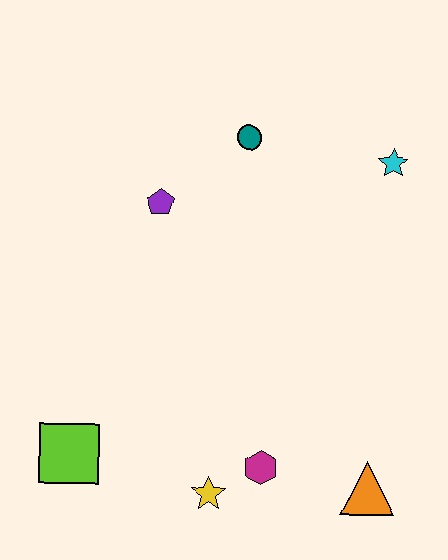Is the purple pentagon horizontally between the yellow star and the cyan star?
No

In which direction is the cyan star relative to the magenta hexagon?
The cyan star is above the magenta hexagon.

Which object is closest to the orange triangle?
The magenta hexagon is closest to the orange triangle.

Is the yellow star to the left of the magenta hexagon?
Yes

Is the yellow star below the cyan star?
Yes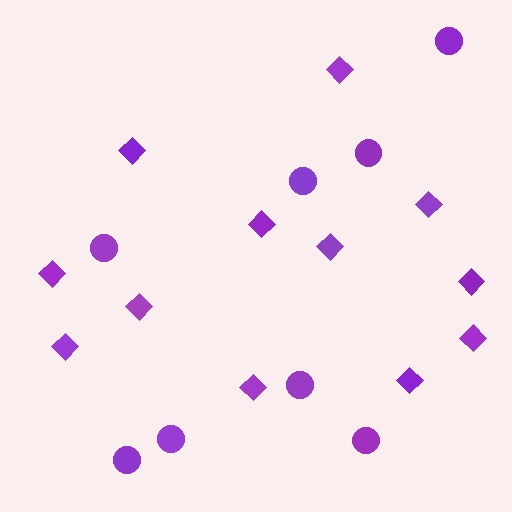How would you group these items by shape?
There are 2 groups: one group of circles (8) and one group of diamonds (12).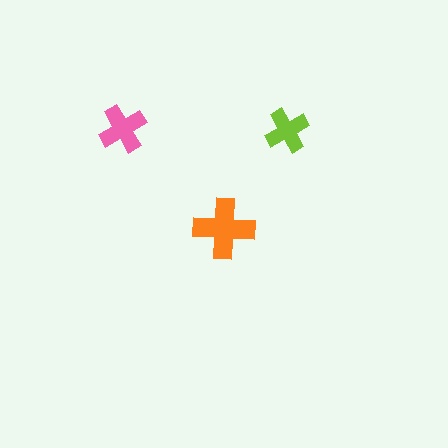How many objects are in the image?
There are 3 objects in the image.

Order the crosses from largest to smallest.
the orange one, the pink one, the lime one.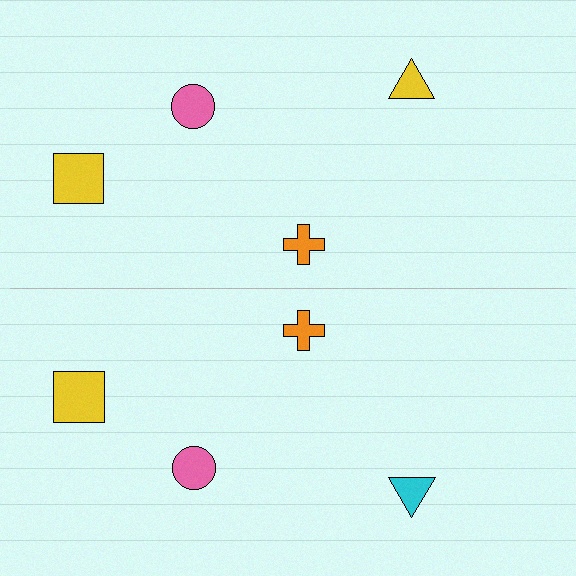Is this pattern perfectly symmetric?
No, the pattern is not perfectly symmetric. The cyan triangle on the bottom side breaks the symmetry — its mirror counterpart is yellow.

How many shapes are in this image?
There are 8 shapes in this image.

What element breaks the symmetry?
The cyan triangle on the bottom side breaks the symmetry — its mirror counterpart is yellow.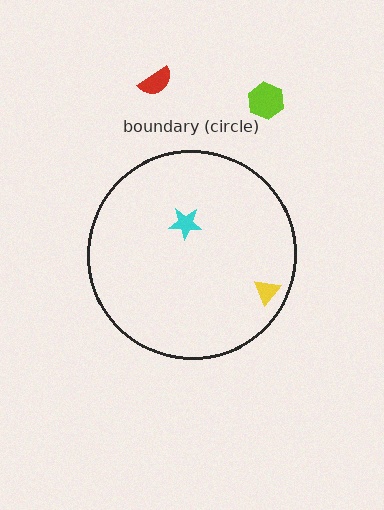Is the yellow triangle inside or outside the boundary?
Inside.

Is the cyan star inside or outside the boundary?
Inside.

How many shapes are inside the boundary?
2 inside, 2 outside.